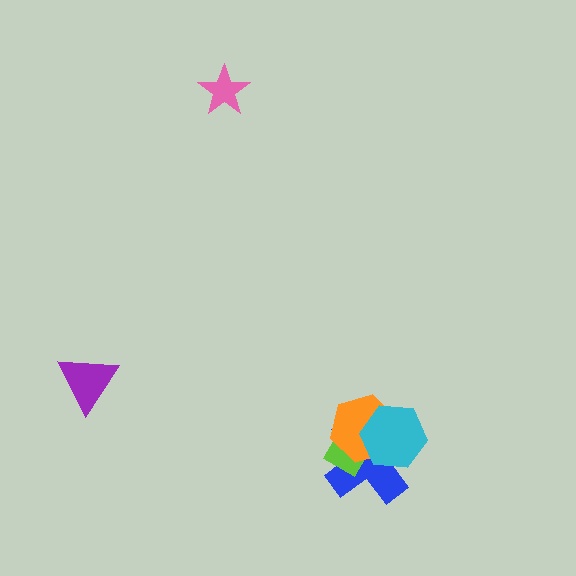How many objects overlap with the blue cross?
3 objects overlap with the blue cross.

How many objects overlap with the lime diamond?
3 objects overlap with the lime diamond.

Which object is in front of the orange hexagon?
The cyan hexagon is in front of the orange hexagon.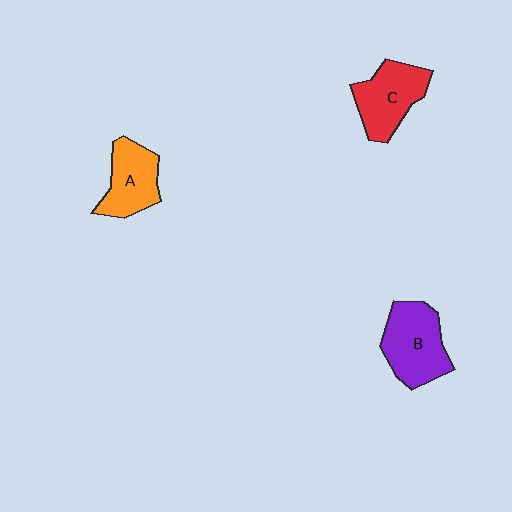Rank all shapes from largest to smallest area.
From largest to smallest: B (purple), C (red), A (orange).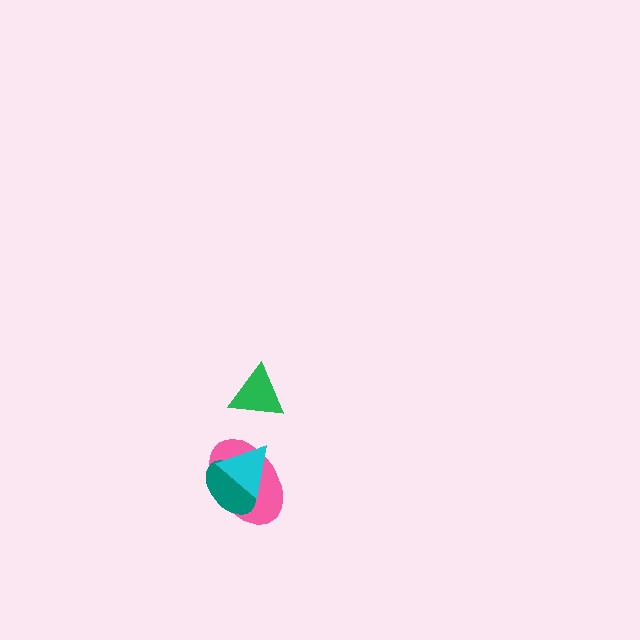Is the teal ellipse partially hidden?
Yes, it is partially covered by another shape.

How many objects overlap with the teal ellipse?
2 objects overlap with the teal ellipse.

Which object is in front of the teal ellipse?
The cyan triangle is in front of the teal ellipse.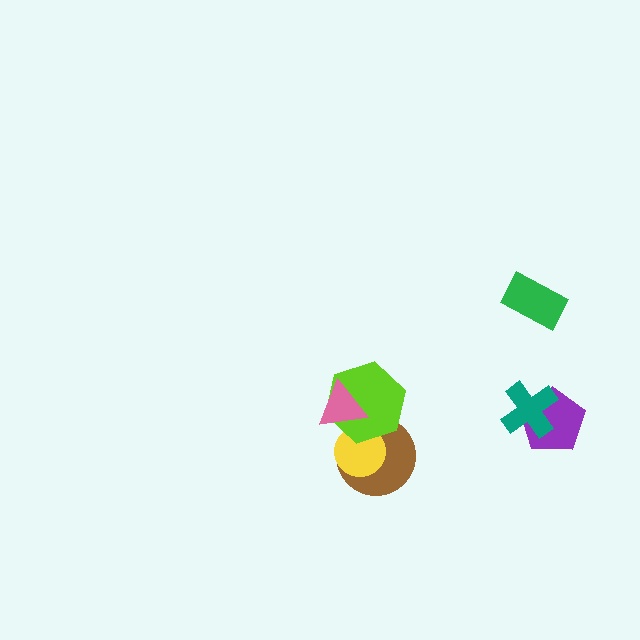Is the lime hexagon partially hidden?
Yes, it is partially covered by another shape.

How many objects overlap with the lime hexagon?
3 objects overlap with the lime hexagon.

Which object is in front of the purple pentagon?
The teal cross is in front of the purple pentagon.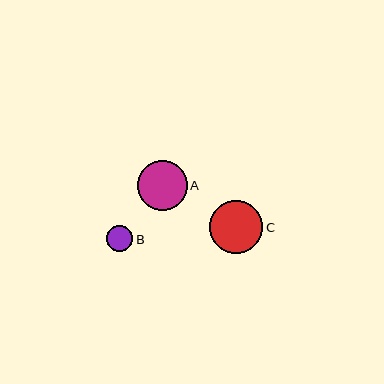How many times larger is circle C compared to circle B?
Circle C is approximately 2.1 times the size of circle B.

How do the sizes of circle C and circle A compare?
Circle C and circle A are approximately the same size.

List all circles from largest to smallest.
From largest to smallest: C, A, B.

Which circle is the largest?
Circle C is the largest with a size of approximately 54 pixels.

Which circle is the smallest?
Circle B is the smallest with a size of approximately 26 pixels.